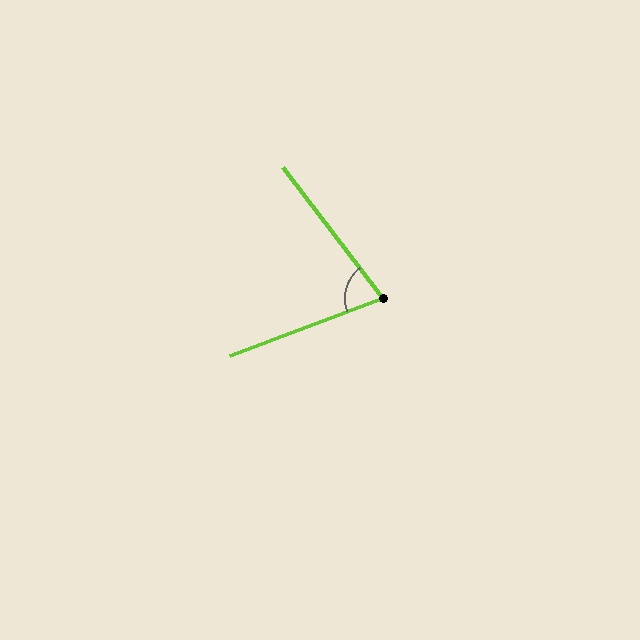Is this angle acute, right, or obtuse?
It is acute.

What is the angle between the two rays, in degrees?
Approximately 73 degrees.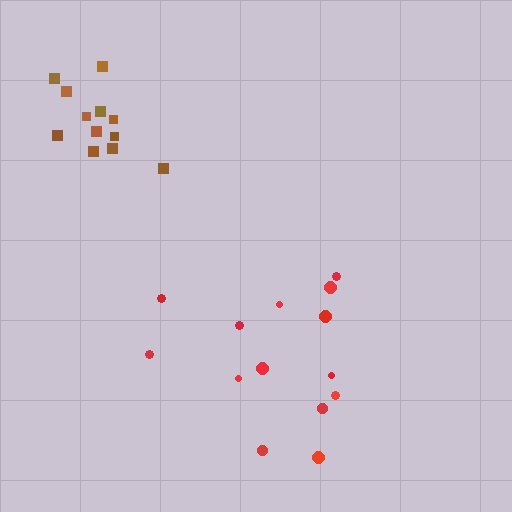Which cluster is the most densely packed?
Brown.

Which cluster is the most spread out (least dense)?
Red.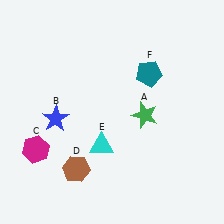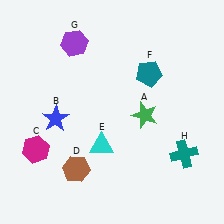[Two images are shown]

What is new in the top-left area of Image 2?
A purple hexagon (G) was added in the top-left area of Image 2.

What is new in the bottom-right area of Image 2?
A teal cross (H) was added in the bottom-right area of Image 2.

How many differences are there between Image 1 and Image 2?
There are 2 differences between the two images.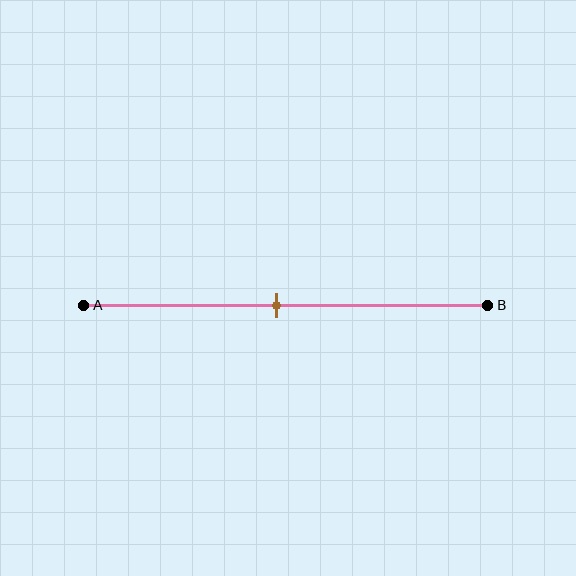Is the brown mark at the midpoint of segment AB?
Yes, the mark is approximately at the midpoint.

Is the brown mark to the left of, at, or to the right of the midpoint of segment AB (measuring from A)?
The brown mark is approximately at the midpoint of segment AB.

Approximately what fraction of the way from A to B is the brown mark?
The brown mark is approximately 50% of the way from A to B.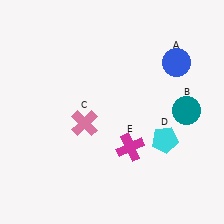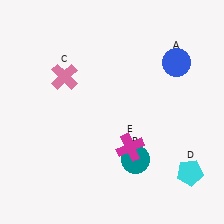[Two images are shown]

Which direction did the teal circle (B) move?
The teal circle (B) moved left.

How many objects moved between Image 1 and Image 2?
3 objects moved between the two images.